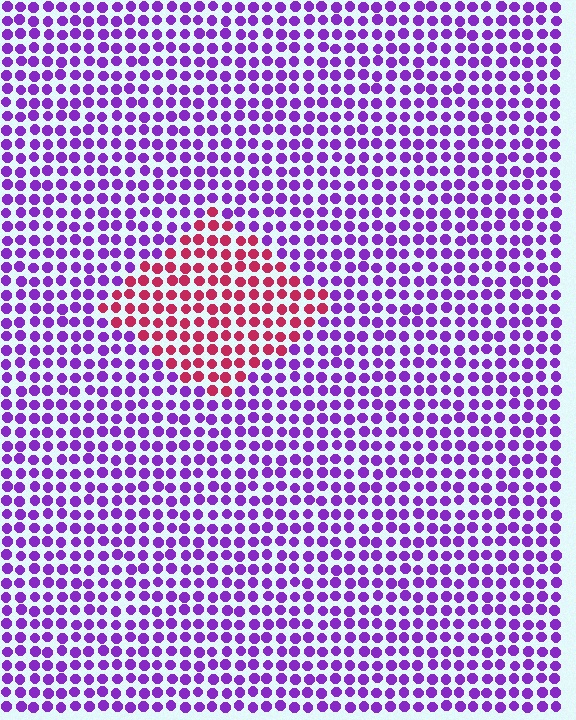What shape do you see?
I see a diamond.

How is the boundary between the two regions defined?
The boundary is defined purely by a slight shift in hue (about 63 degrees). Spacing, size, and orientation are identical on both sides.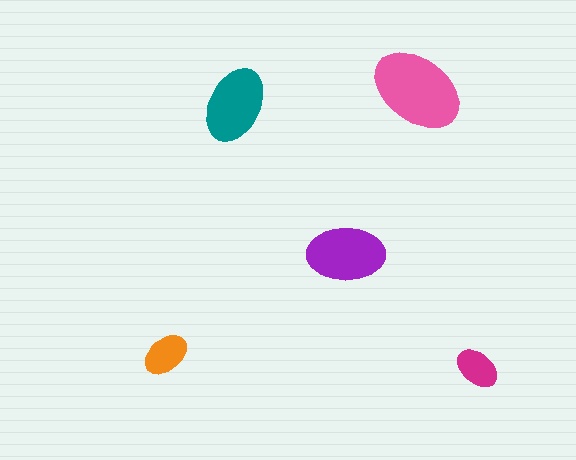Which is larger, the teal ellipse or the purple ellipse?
The purple one.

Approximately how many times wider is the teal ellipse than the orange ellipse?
About 1.5 times wider.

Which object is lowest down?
The magenta ellipse is bottommost.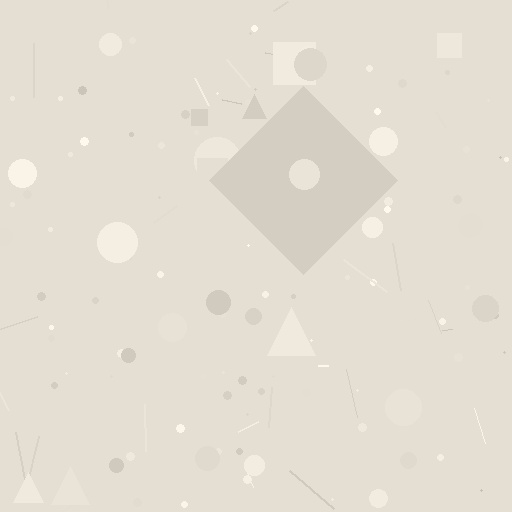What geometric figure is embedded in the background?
A diamond is embedded in the background.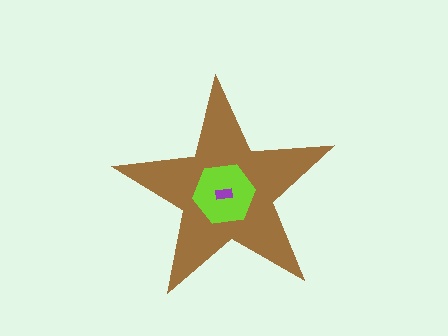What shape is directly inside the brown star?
The lime hexagon.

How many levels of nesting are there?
3.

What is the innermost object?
The purple rectangle.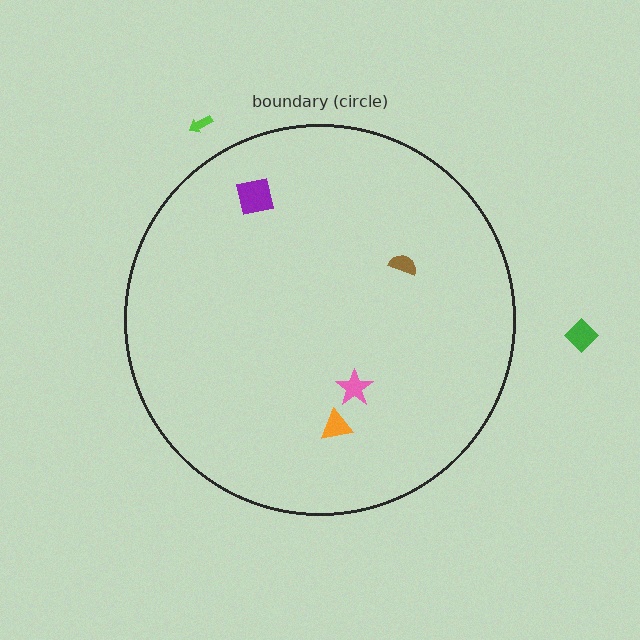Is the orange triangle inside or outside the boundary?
Inside.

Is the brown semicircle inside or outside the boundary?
Inside.